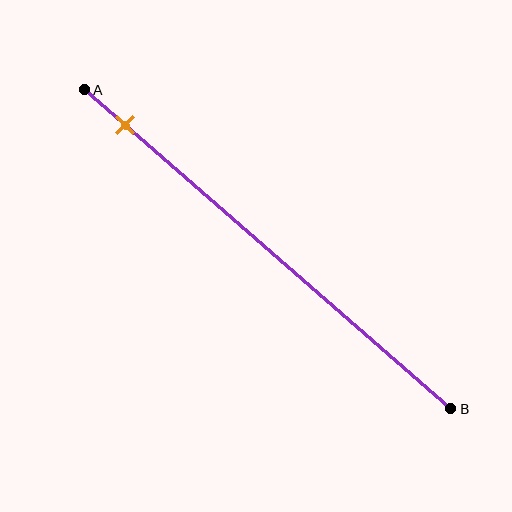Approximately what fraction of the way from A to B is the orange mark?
The orange mark is approximately 10% of the way from A to B.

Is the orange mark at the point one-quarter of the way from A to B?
No, the mark is at about 10% from A, not at the 25% one-quarter point.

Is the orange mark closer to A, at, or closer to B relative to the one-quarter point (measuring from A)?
The orange mark is closer to point A than the one-quarter point of segment AB.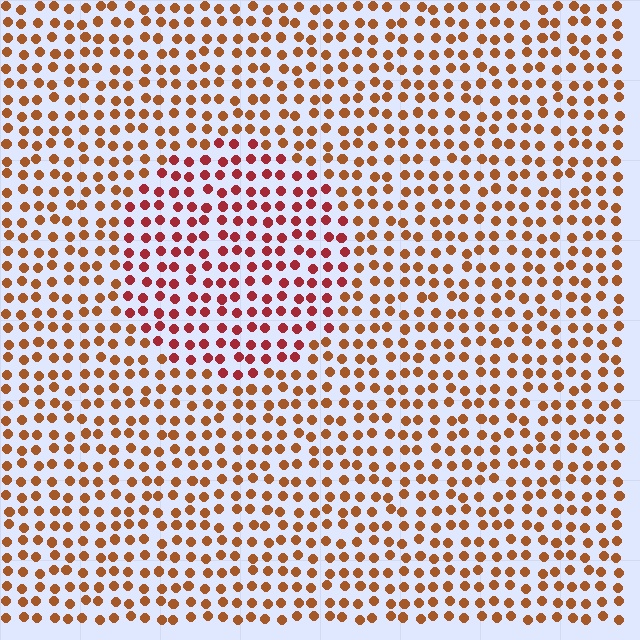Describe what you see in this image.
The image is filled with small brown elements in a uniform arrangement. A circle-shaped region is visible where the elements are tinted to a slightly different hue, forming a subtle color boundary.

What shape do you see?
I see a circle.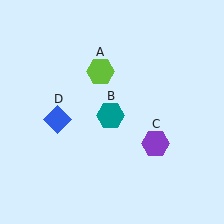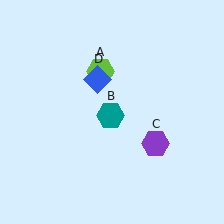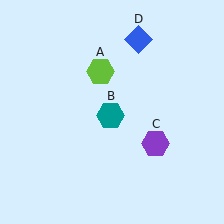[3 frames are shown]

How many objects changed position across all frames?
1 object changed position: blue diamond (object D).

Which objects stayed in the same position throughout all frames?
Lime hexagon (object A) and teal hexagon (object B) and purple hexagon (object C) remained stationary.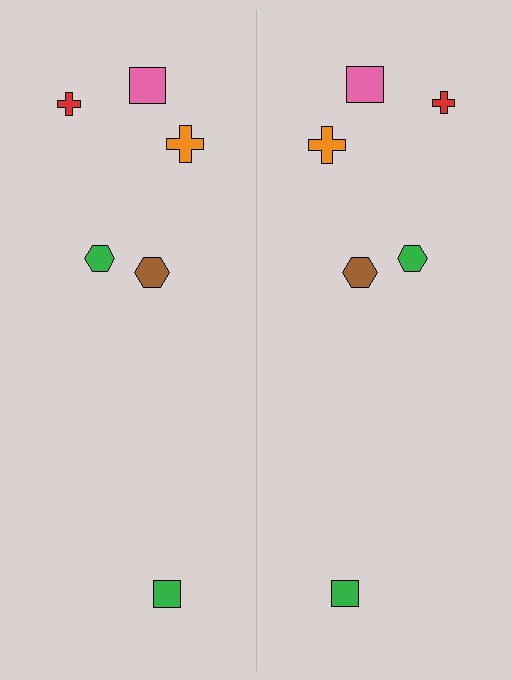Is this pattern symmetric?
Yes, this pattern has bilateral (reflection) symmetry.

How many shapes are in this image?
There are 12 shapes in this image.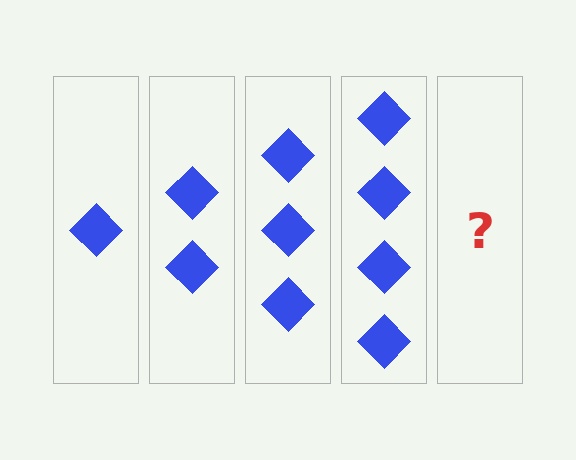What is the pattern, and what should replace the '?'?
The pattern is that each step adds one more diamond. The '?' should be 5 diamonds.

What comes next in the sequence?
The next element should be 5 diamonds.